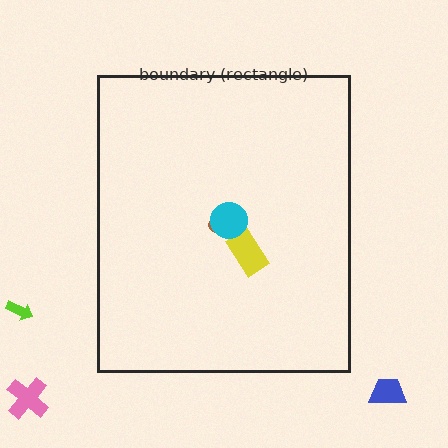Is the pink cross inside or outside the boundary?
Outside.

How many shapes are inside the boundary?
3 inside, 3 outside.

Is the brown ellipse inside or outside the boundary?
Inside.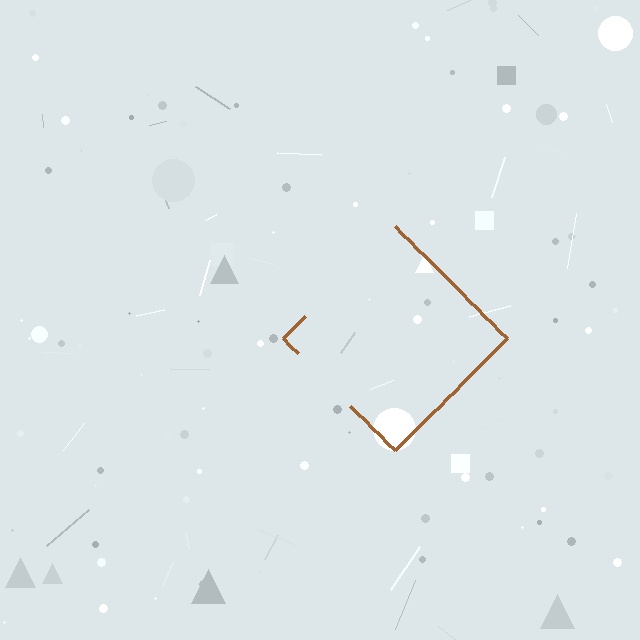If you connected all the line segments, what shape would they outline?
They would outline a diamond.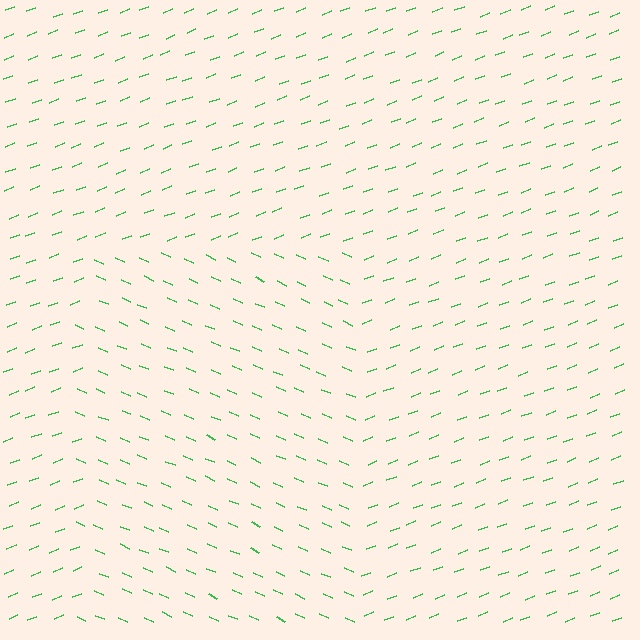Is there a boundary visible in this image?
Yes, there is a texture boundary formed by a change in line orientation.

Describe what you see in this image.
The image is filled with small green line segments. A rectangle region in the image has lines oriented differently from the surrounding lines, creating a visible texture boundary.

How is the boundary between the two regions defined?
The boundary is defined purely by a change in line orientation (approximately 45 degrees difference). All lines are the same color and thickness.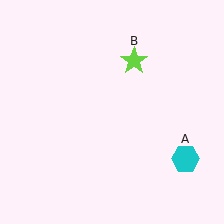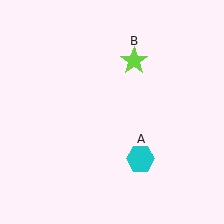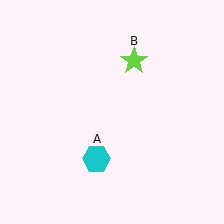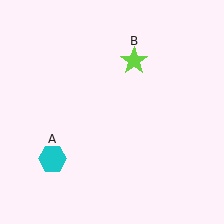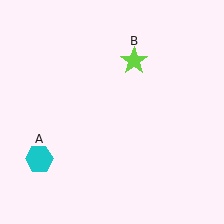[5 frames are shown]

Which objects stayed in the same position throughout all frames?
Lime star (object B) remained stationary.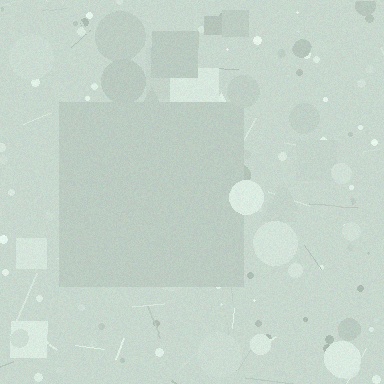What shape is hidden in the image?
A square is hidden in the image.